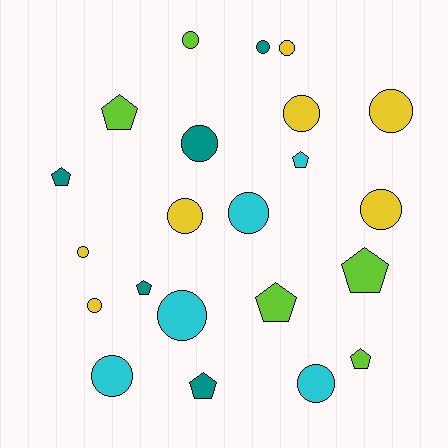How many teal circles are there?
There are 2 teal circles.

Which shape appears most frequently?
Circle, with 14 objects.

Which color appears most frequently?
Yellow, with 7 objects.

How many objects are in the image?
There are 22 objects.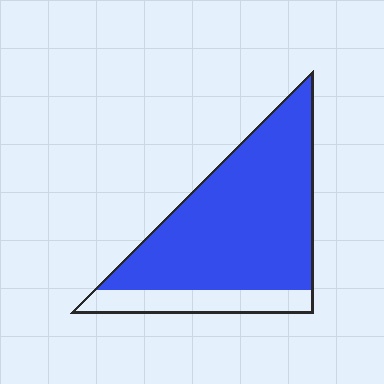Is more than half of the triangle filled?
Yes.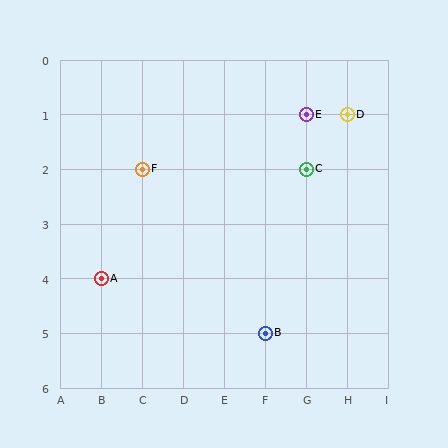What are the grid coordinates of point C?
Point C is at grid coordinates (G, 2).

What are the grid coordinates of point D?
Point D is at grid coordinates (H, 1).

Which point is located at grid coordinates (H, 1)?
Point D is at (H, 1).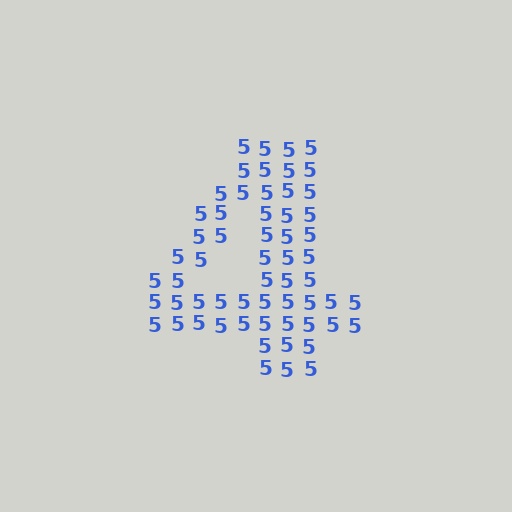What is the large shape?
The large shape is the digit 4.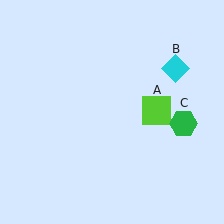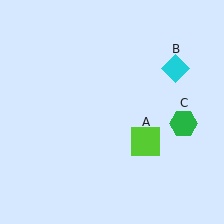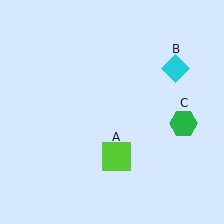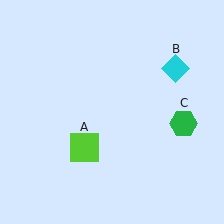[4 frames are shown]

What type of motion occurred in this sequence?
The lime square (object A) rotated clockwise around the center of the scene.